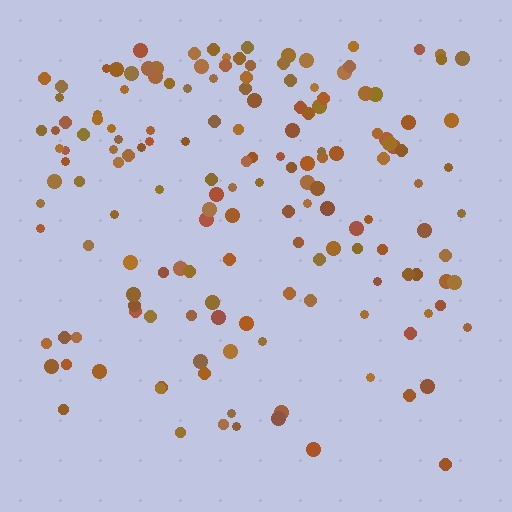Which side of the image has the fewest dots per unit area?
The bottom.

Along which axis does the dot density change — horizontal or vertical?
Vertical.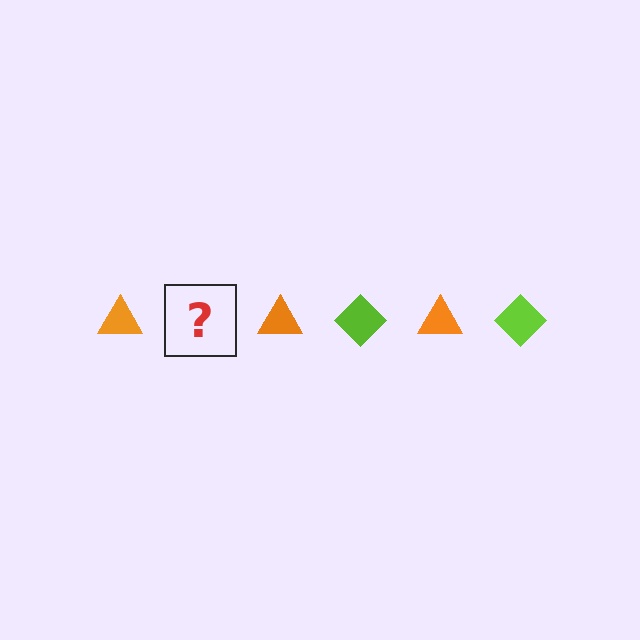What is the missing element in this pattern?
The missing element is a lime diamond.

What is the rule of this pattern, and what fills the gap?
The rule is that the pattern alternates between orange triangle and lime diamond. The gap should be filled with a lime diamond.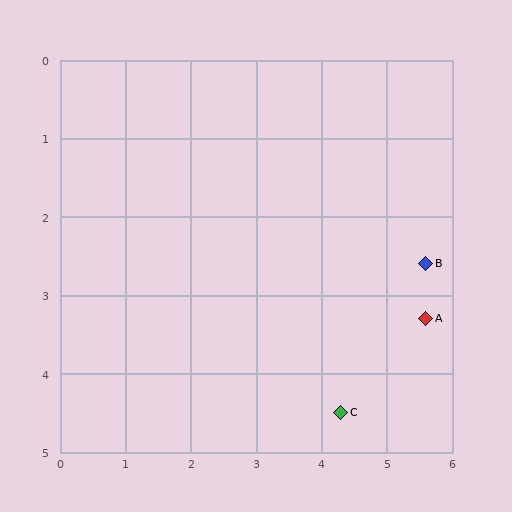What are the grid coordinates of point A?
Point A is at approximately (5.6, 3.3).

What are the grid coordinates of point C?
Point C is at approximately (4.3, 4.5).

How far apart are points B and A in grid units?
Points B and A are about 0.7 grid units apart.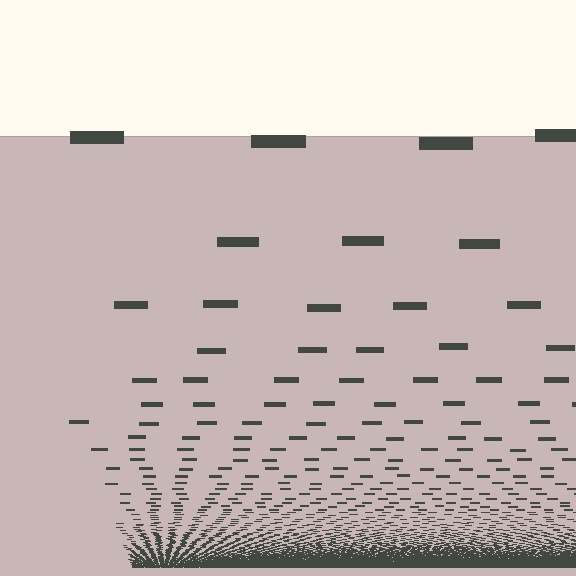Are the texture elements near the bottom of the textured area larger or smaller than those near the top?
Smaller. The gradient is inverted — elements near the bottom are smaller and denser.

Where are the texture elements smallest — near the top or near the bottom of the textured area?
Near the bottom.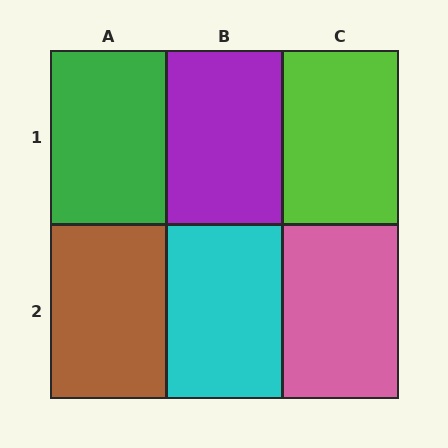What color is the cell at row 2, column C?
Pink.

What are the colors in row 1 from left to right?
Green, purple, lime.